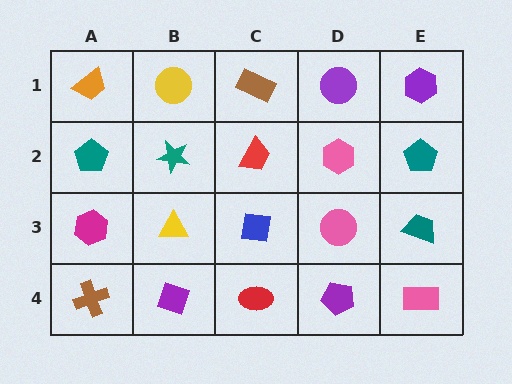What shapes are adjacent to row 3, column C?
A red trapezoid (row 2, column C), a red ellipse (row 4, column C), a yellow triangle (row 3, column B), a pink circle (row 3, column D).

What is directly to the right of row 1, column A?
A yellow circle.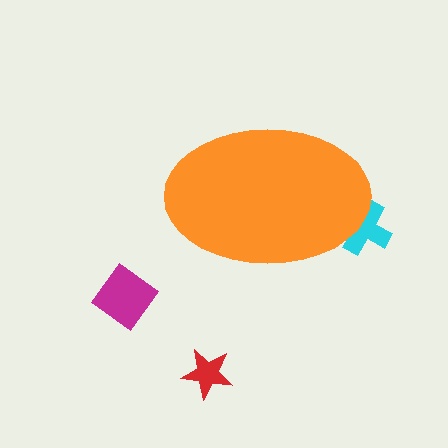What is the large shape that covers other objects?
An orange ellipse.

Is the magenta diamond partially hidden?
No, the magenta diamond is fully visible.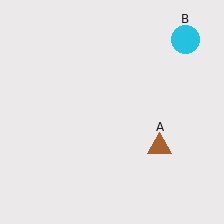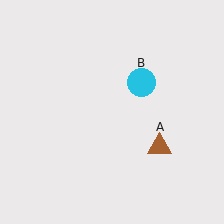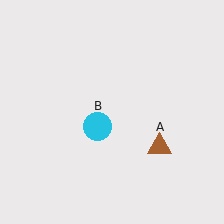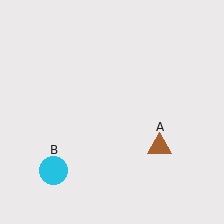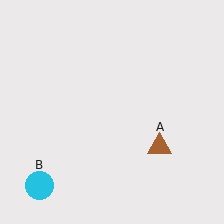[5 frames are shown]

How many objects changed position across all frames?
1 object changed position: cyan circle (object B).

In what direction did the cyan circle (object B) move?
The cyan circle (object B) moved down and to the left.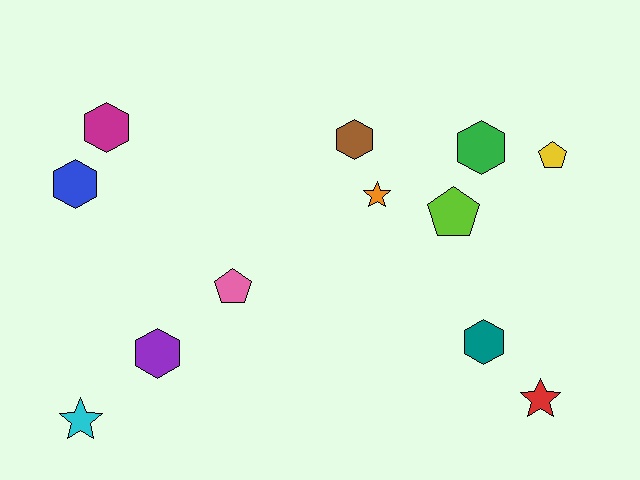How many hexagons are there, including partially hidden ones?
There are 6 hexagons.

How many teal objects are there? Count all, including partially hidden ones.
There is 1 teal object.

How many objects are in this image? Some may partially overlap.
There are 12 objects.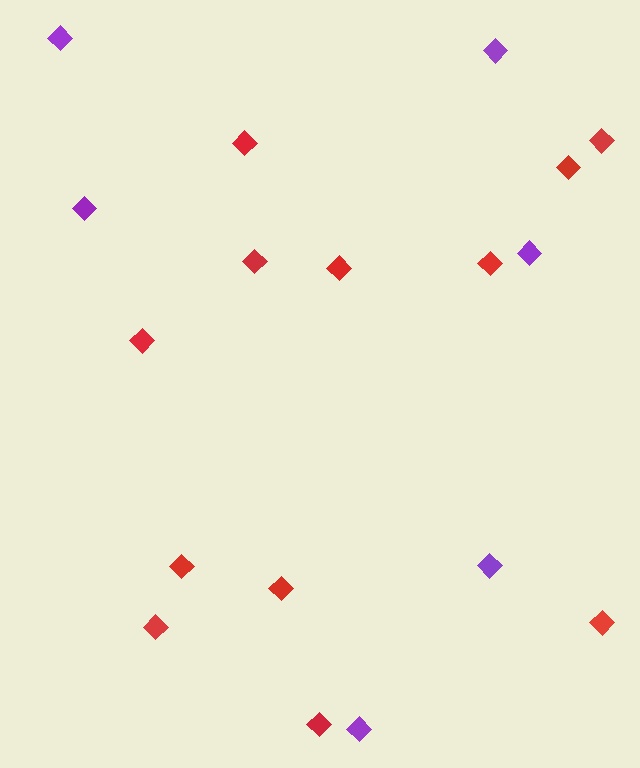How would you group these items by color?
There are 2 groups: one group of purple diamonds (6) and one group of red diamonds (12).